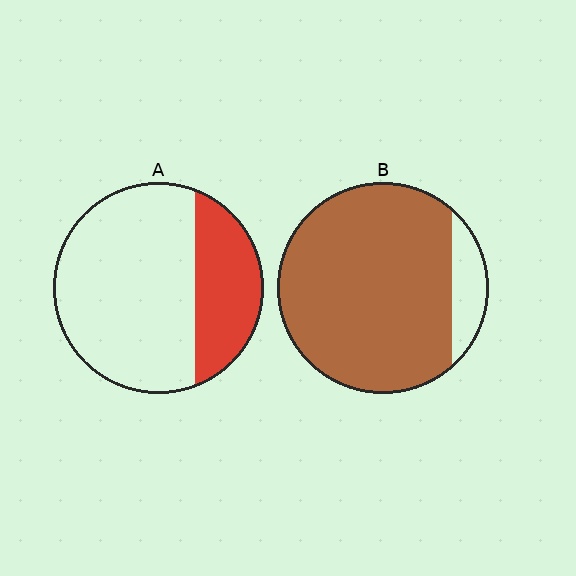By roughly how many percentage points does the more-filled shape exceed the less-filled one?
By roughly 60 percentage points (B over A).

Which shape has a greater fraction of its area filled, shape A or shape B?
Shape B.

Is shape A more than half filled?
No.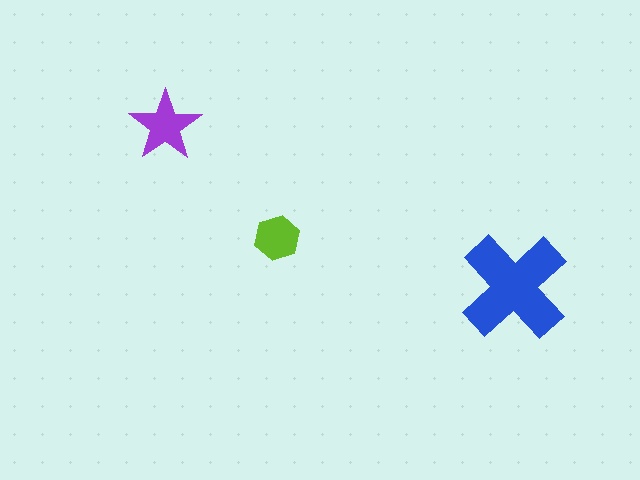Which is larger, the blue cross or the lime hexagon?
The blue cross.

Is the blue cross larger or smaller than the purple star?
Larger.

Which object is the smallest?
The lime hexagon.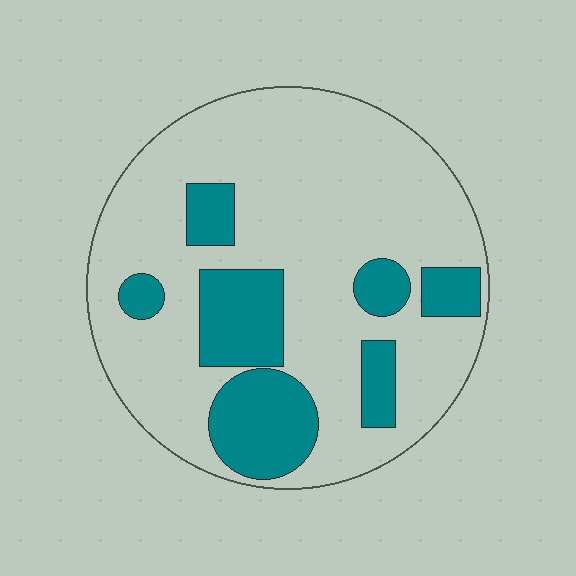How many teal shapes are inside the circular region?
7.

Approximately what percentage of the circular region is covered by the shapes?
Approximately 25%.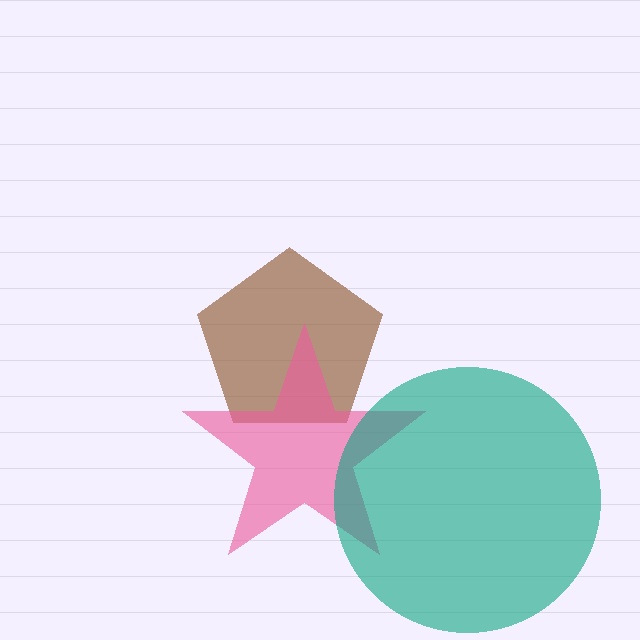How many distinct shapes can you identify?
There are 3 distinct shapes: a brown pentagon, a pink star, a teal circle.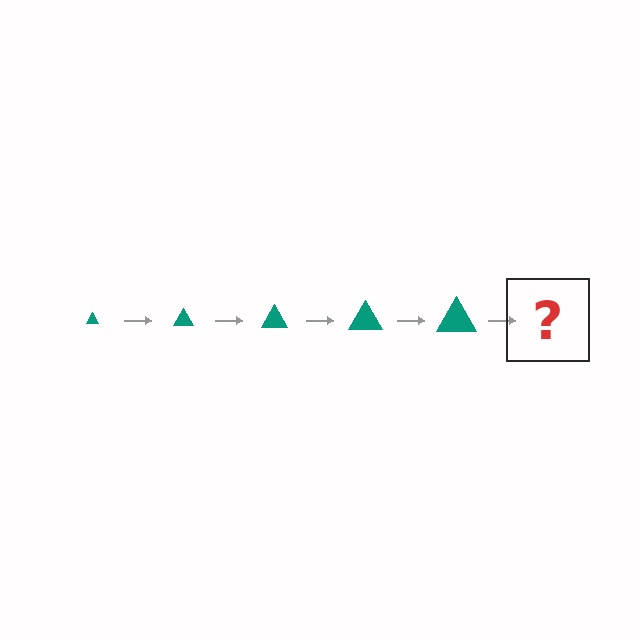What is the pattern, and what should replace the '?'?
The pattern is that the triangle gets progressively larger each step. The '?' should be a teal triangle, larger than the previous one.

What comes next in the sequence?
The next element should be a teal triangle, larger than the previous one.